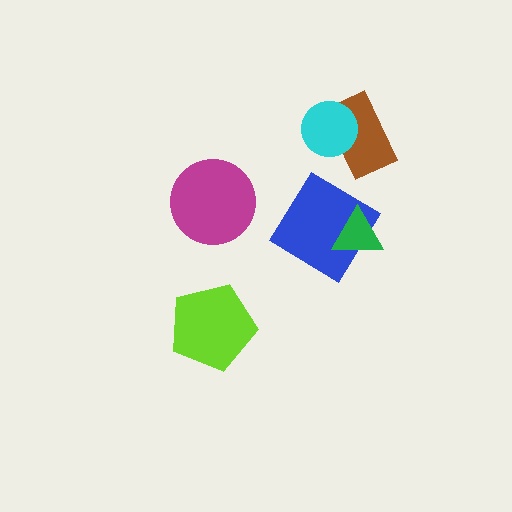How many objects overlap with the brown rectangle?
1 object overlaps with the brown rectangle.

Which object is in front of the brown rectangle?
The cyan circle is in front of the brown rectangle.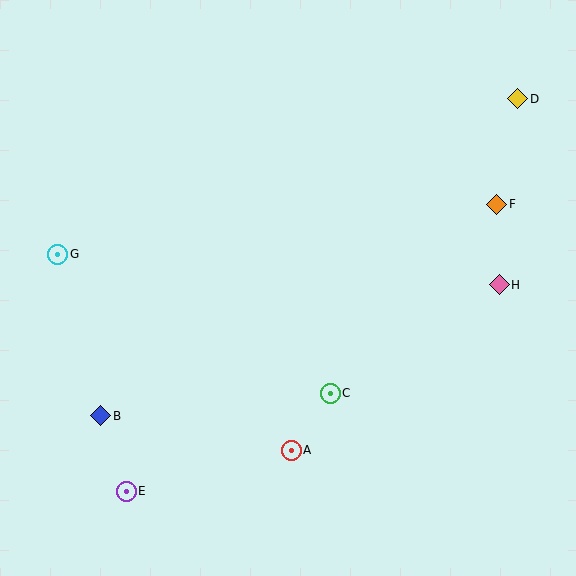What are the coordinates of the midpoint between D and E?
The midpoint between D and E is at (322, 295).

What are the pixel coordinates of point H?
Point H is at (499, 285).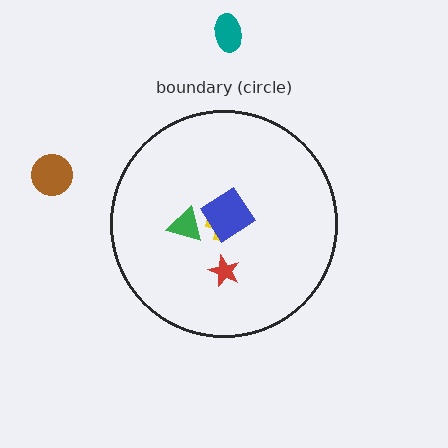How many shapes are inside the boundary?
4 inside, 2 outside.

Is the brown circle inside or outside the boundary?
Outside.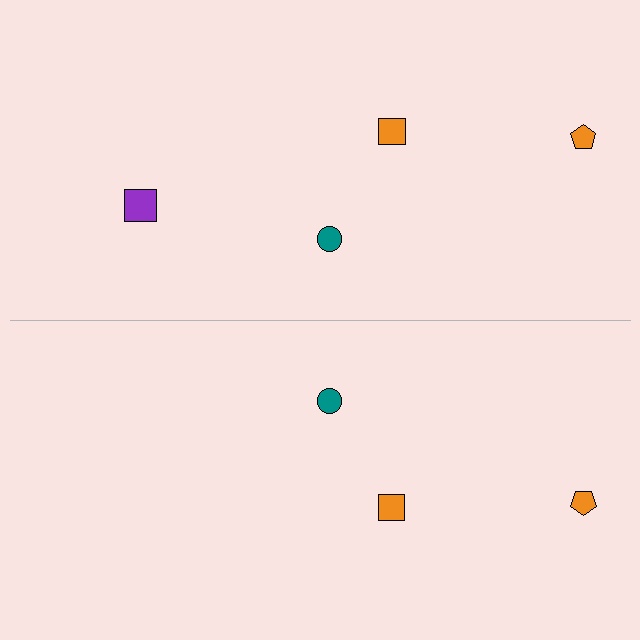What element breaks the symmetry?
A purple square is missing from the bottom side.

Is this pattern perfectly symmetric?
No, the pattern is not perfectly symmetric. A purple square is missing from the bottom side.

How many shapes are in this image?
There are 7 shapes in this image.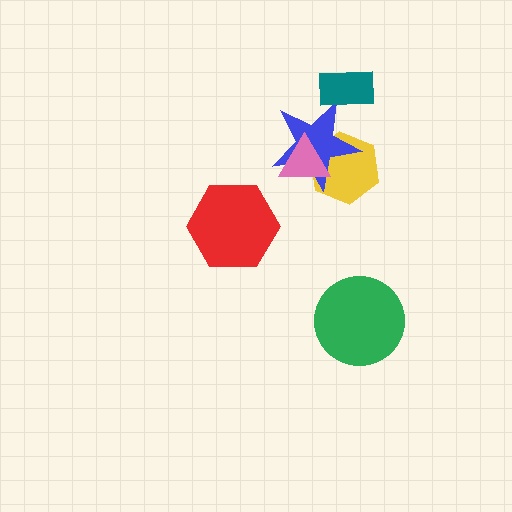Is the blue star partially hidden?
Yes, it is partially covered by another shape.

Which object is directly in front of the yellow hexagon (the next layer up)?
The blue star is directly in front of the yellow hexagon.